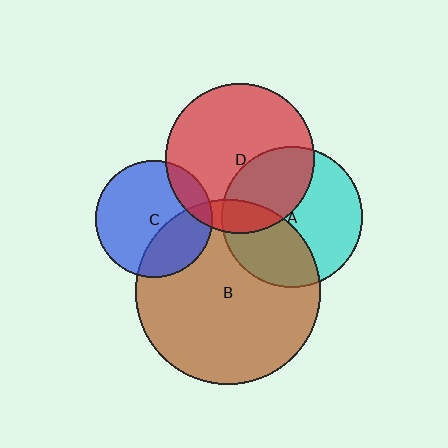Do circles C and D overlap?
Yes.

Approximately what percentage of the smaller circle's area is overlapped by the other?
Approximately 15%.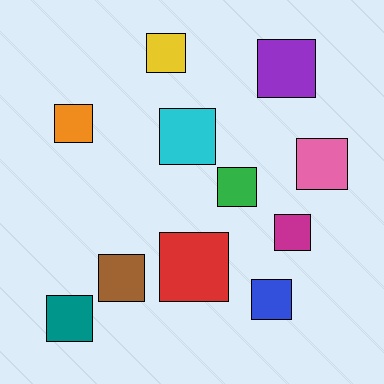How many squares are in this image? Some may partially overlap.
There are 11 squares.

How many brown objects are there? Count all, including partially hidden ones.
There is 1 brown object.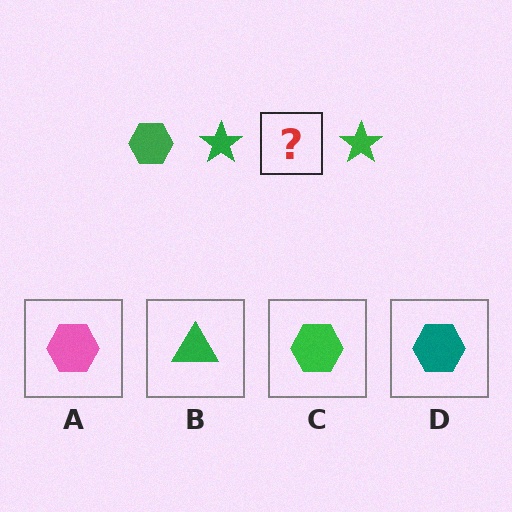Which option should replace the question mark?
Option C.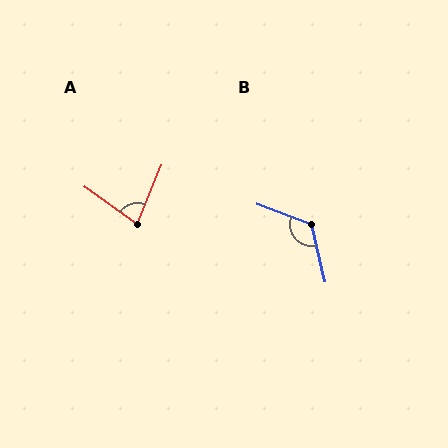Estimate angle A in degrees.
Approximately 76 degrees.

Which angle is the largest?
B, at approximately 124 degrees.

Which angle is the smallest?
A, at approximately 76 degrees.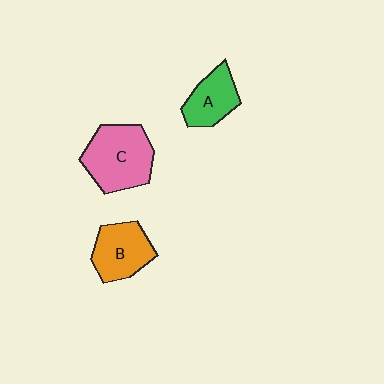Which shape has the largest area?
Shape C (pink).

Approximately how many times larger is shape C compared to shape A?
Approximately 1.6 times.